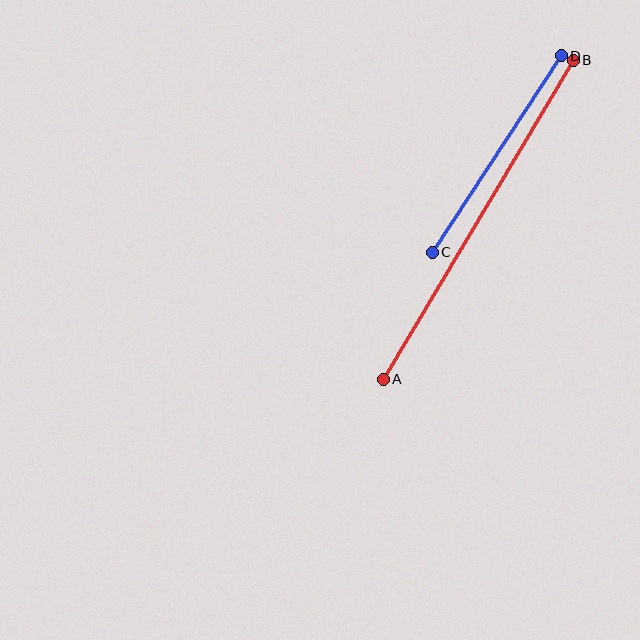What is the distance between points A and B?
The distance is approximately 371 pixels.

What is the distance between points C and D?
The distance is approximately 235 pixels.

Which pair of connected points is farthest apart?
Points A and B are farthest apart.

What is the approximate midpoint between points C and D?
The midpoint is at approximately (497, 154) pixels.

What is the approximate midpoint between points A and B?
The midpoint is at approximately (478, 220) pixels.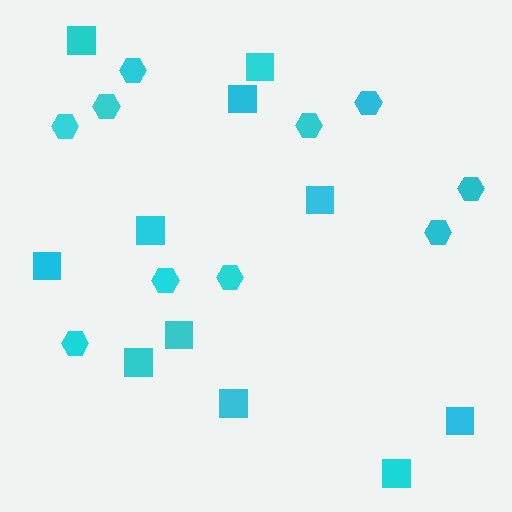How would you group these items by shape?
There are 2 groups: one group of hexagons (10) and one group of squares (11).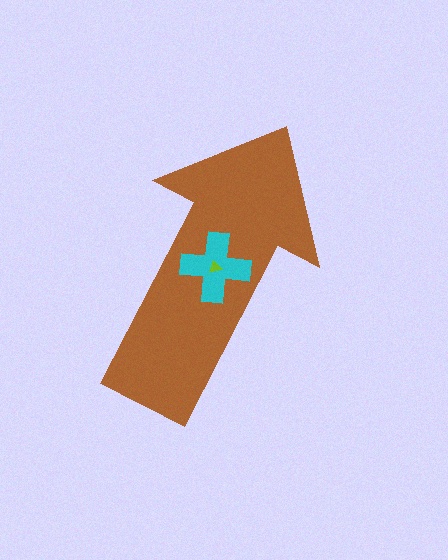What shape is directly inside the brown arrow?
The cyan cross.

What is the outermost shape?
The brown arrow.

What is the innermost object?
The lime triangle.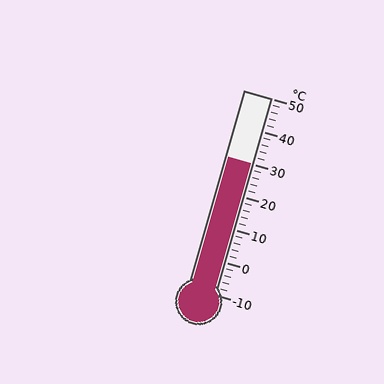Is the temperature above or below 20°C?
The temperature is above 20°C.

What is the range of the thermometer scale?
The thermometer scale ranges from -10°C to 50°C.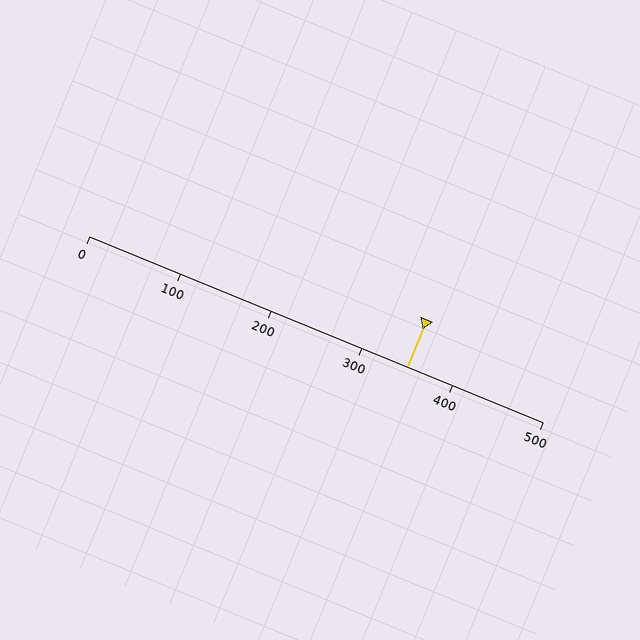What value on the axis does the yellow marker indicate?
The marker indicates approximately 350.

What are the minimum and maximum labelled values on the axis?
The axis runs from 0 to 500.